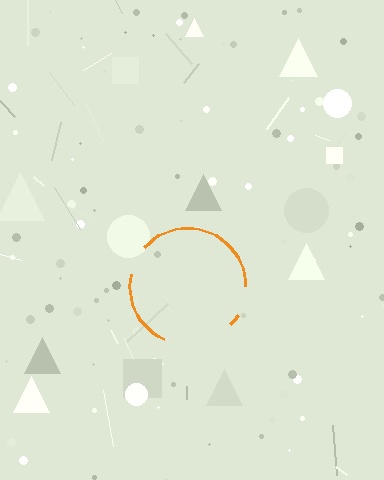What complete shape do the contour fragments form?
The contour fragments form a circle.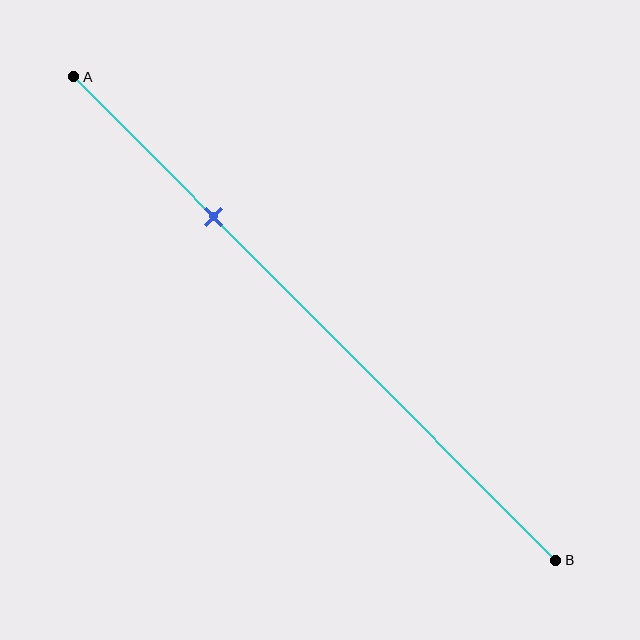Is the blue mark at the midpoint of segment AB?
No, the mark is at about 30% from A, not at the 50% midpoint.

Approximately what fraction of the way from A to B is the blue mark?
The blue mark is approximately 30% of the way from A to B.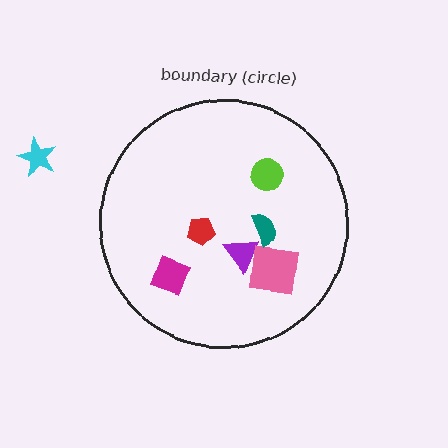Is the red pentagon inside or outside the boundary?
Inside.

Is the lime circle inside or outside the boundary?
Inside.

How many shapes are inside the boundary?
6 inside, 1 outside.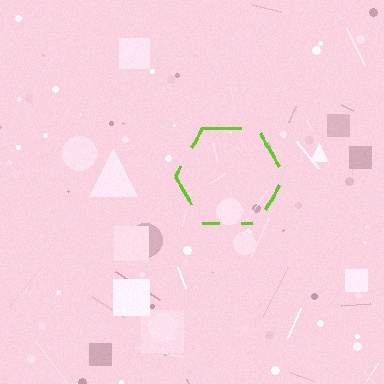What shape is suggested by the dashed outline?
The dashed outline suggests a hexagon.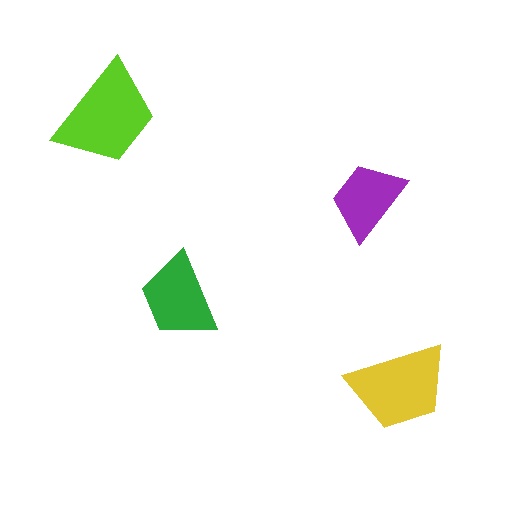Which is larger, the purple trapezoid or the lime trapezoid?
The lime one.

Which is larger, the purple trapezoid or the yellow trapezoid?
The yellow one.